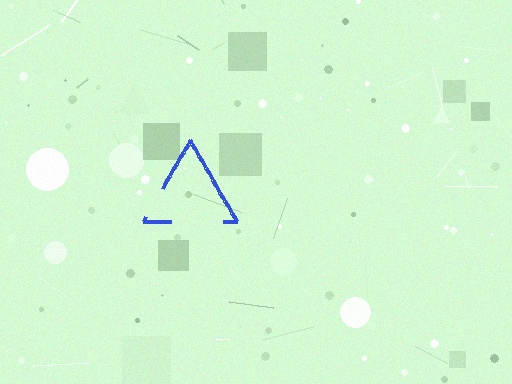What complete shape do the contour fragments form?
The contour fragments form a triangle.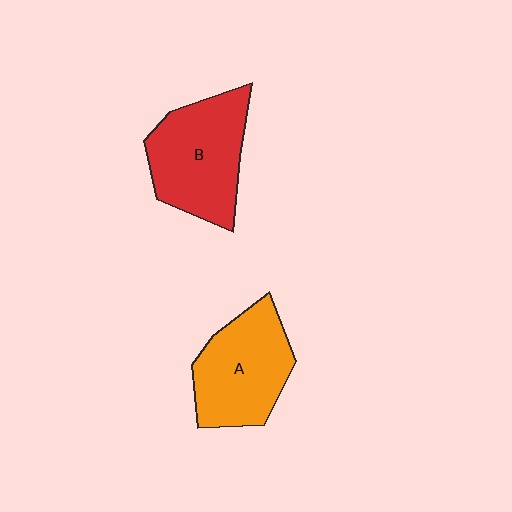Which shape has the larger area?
Shape B (red).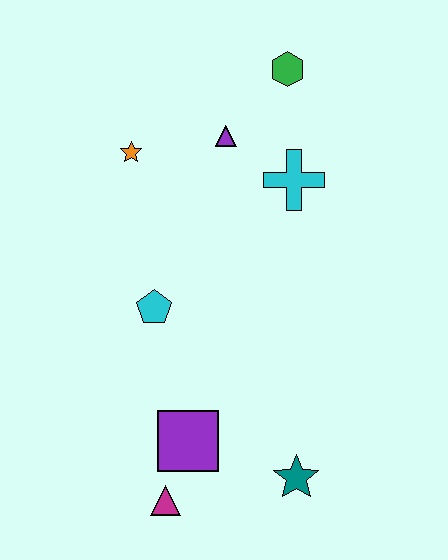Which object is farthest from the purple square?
The green hexagon is farthest from the purple square.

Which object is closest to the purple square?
The magenta triangle is closest to the purple square.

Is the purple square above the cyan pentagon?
No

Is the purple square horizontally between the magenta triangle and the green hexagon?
Yes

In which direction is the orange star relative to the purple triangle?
The orange star is to the left of the purple triangle.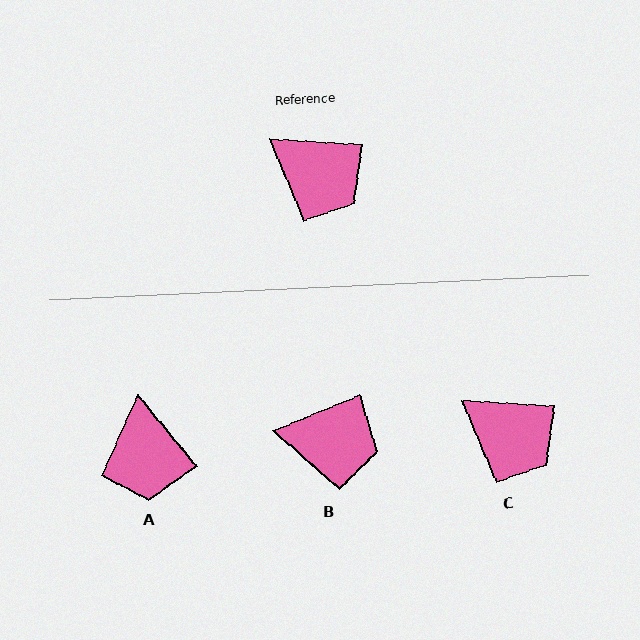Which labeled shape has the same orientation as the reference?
C.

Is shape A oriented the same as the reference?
No, it is off by about 47 degrees.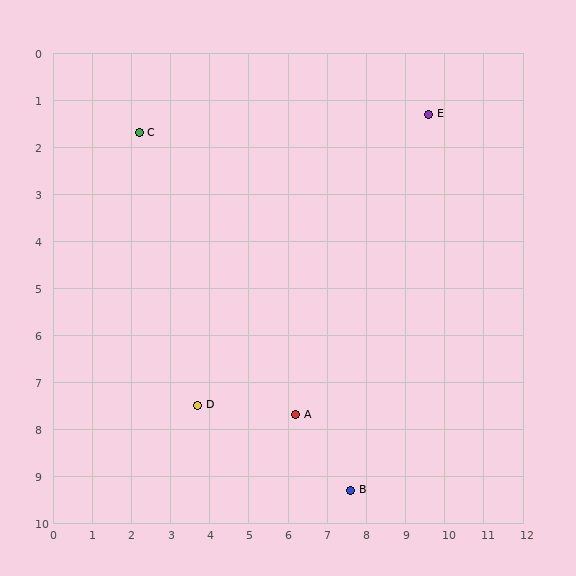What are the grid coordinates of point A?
Point A is at approximately (6.2, 7.7).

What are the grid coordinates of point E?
Point E is at approximately (9.6, 1.3).